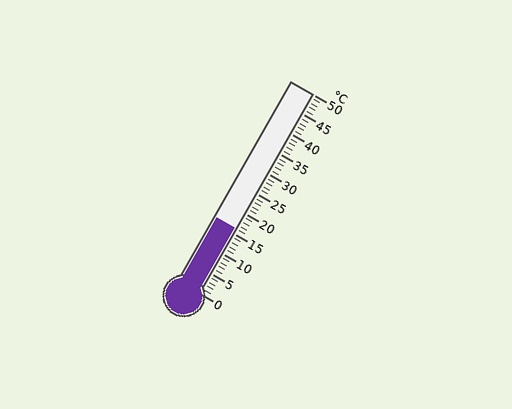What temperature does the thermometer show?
The thermometer shows approximately 16°C.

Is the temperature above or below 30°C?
The temperature is below 30°C.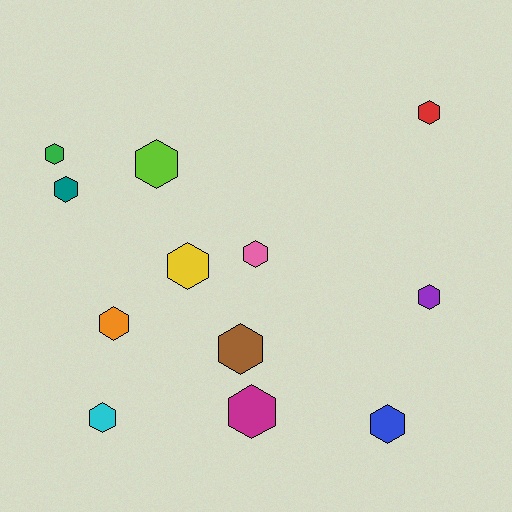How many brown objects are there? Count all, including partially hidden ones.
There is 1 brown object.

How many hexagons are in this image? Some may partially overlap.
There are 12 hexagons.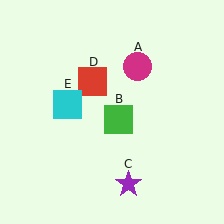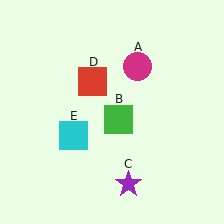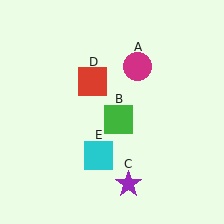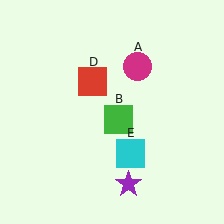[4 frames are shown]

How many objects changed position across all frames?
1 object changed position: cyan square (object E).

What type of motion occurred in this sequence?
The cyan square (object E) rotated counterclockwise around the center of the scene.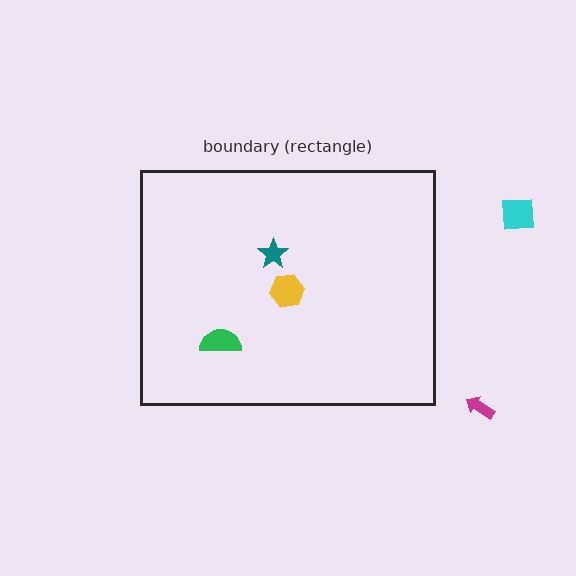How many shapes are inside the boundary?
3 inside, 2 outside.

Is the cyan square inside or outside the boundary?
Outside.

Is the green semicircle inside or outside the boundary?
Inside.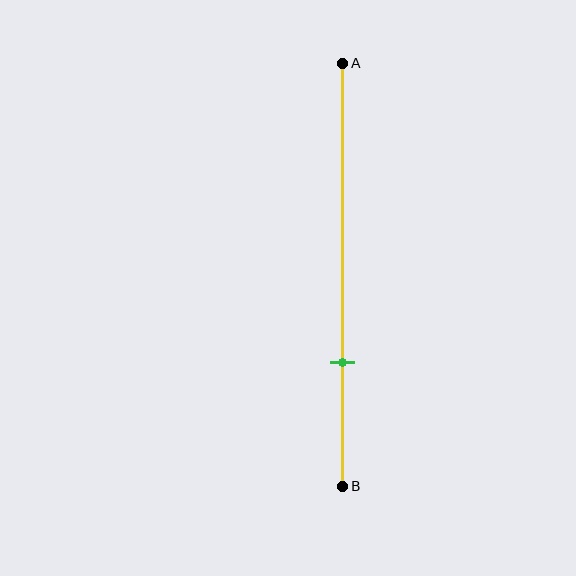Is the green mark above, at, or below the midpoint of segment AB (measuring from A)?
The green mark is below the midpoint of segment AB.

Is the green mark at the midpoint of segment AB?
No, the mark is at about 70% from A, not at the 50% midpoint.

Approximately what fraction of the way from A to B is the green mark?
The green mark is approximately 70% of the way from A to B.